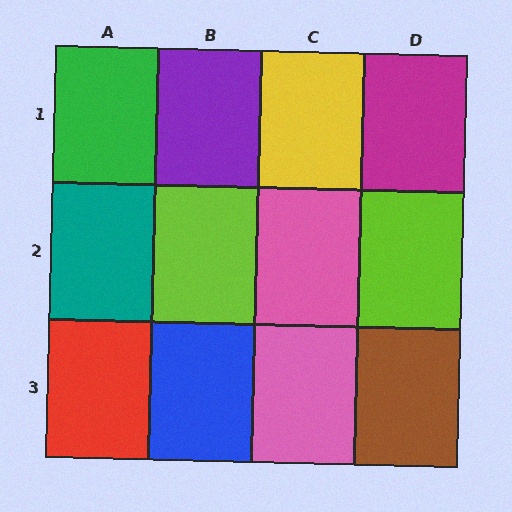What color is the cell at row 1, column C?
Yellow.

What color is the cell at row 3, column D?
Brown.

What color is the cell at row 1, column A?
Green.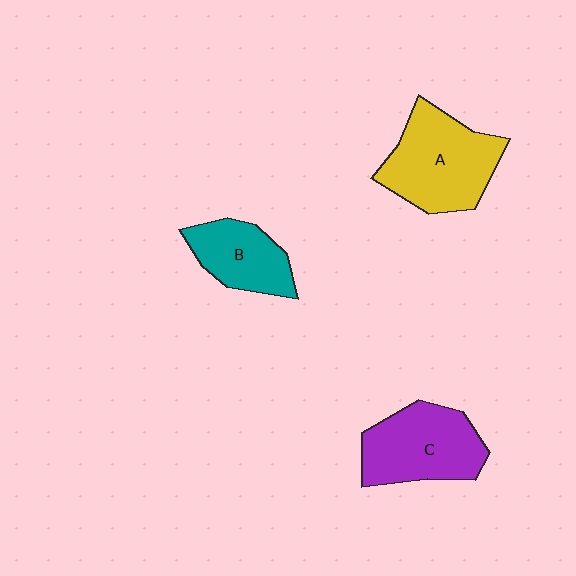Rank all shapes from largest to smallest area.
From largest to smallest: A (yellow), C (purple), B (teal).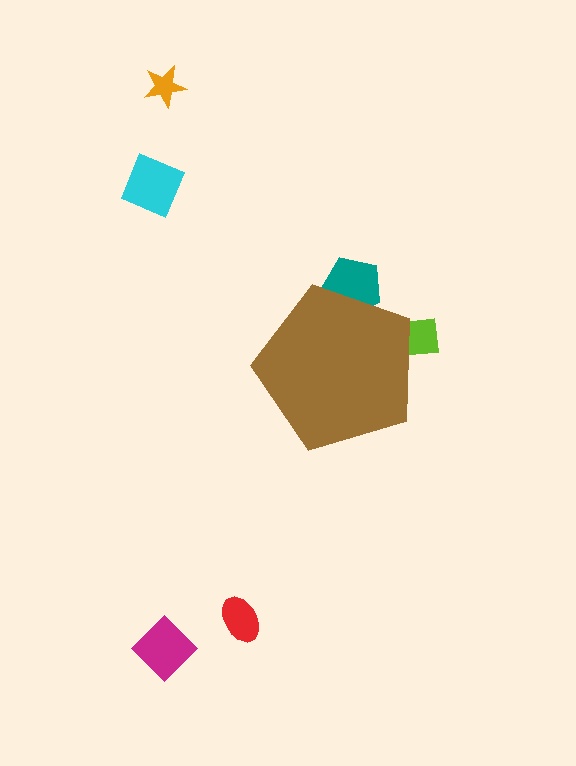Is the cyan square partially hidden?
No, the cyan square is fully visible.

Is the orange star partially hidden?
No, the orange star is fully visible.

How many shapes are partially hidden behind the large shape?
2 shapes are partially hidden.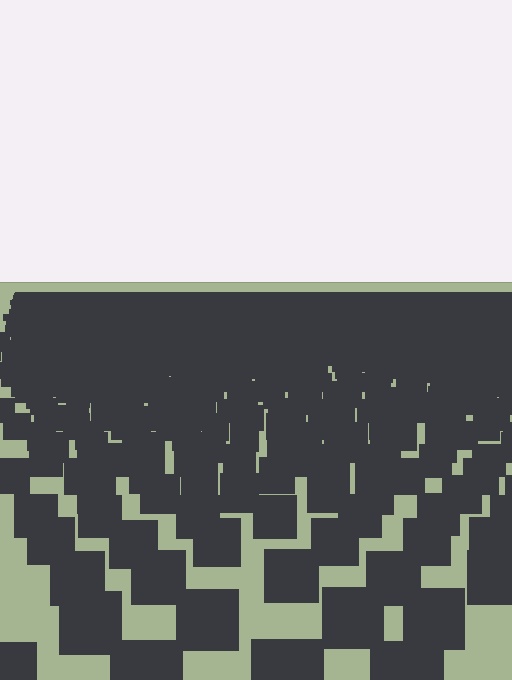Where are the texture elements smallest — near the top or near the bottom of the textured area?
Near the top.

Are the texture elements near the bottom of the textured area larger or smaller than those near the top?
Larger. Near the bottom, elements are closer to the viewer and appear at a bigger on-screen size.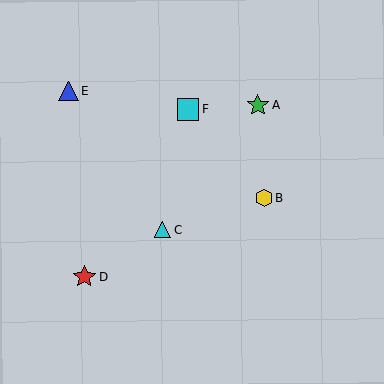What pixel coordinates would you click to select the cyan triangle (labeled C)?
Click at (163, 230) to select the cyan triangle C.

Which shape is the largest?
The red star (labeled D) is the largest.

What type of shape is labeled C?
Shape C is a cyan triangle.